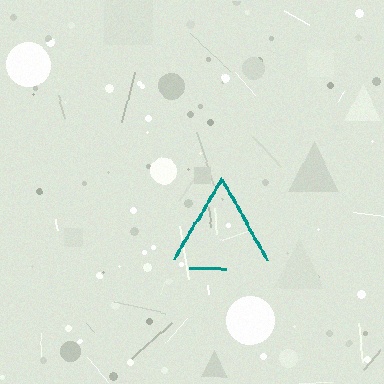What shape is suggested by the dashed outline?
The dashed outline suggests a triangle.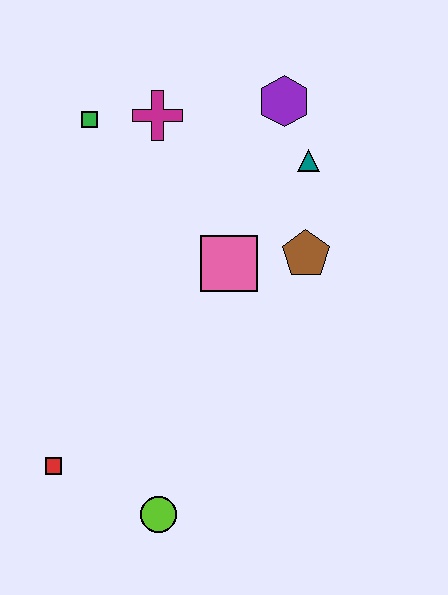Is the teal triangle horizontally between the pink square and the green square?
No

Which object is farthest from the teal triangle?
The red square is farthest from the teal triangle.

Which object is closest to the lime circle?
The red square is closest to the lime circle.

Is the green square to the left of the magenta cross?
Yes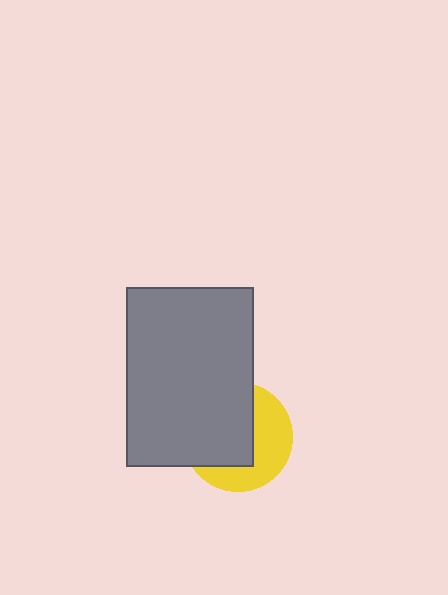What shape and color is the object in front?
The object in front is a gray rectangle.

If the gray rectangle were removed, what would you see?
You would see the complete yellow circle.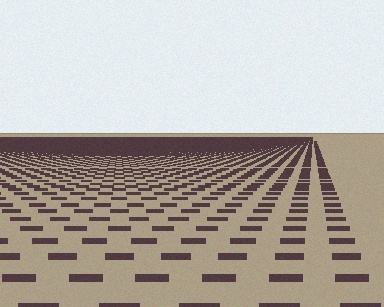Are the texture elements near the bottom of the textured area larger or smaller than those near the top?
Larger. Near the bottom, elements are closer to the viewer and appear at a bigger on-screen size.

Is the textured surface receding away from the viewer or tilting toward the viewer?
The surface is receding away from the viewer. Texture elements get smaller and denser toward the top.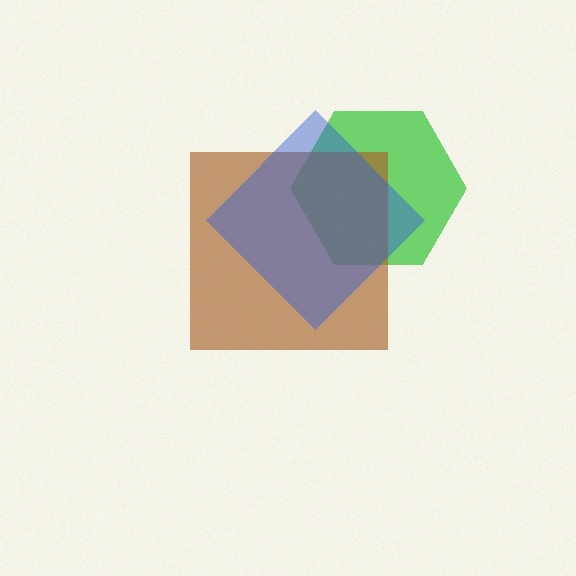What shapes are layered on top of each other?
The layered shapes are: a green hexagon, a brown square, a blue diamond.